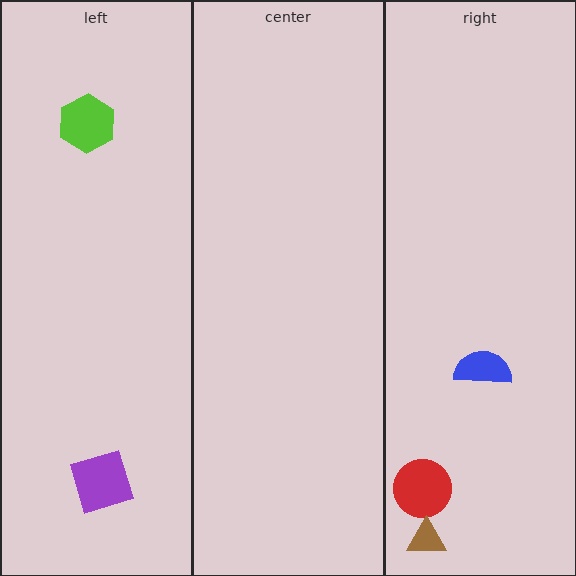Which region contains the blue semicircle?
The right region.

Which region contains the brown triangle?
The right region.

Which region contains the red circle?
The right region.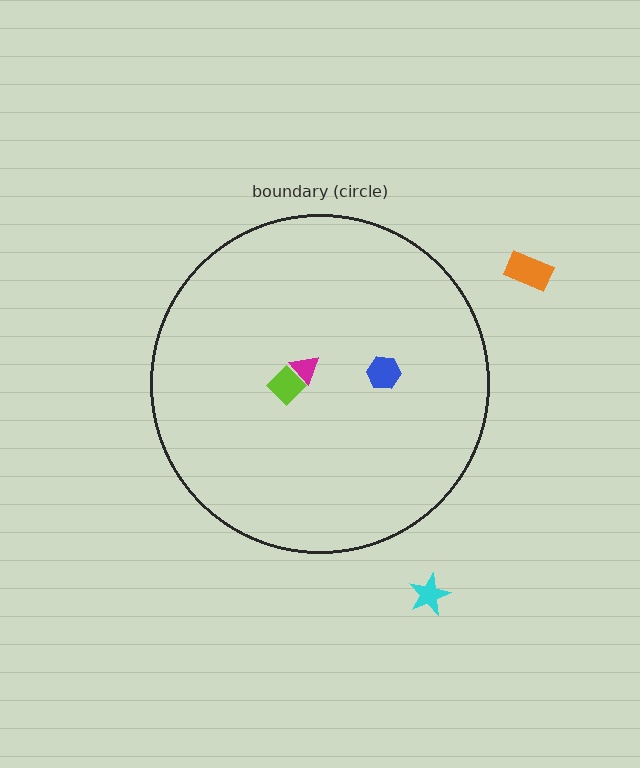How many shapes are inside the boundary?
3 inside, 2 outside.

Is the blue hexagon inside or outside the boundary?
Inside.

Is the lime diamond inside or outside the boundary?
Inside.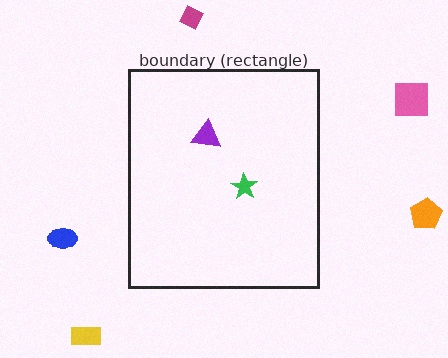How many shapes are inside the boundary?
2 inside, 5 outside.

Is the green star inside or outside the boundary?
Inside.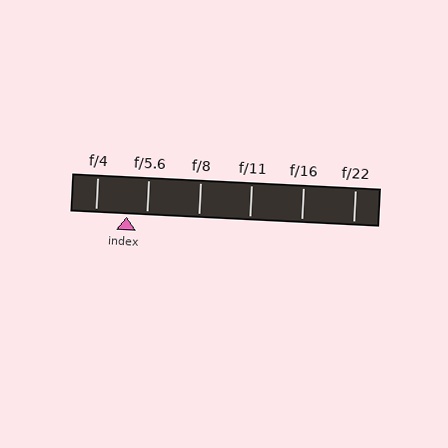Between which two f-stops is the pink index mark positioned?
The index mark is between f/4 and f/5.6.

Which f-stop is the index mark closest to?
The index mark is closest to f/5.6.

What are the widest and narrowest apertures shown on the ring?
The widest aperture shown is f/4 and the narrowest is f/22.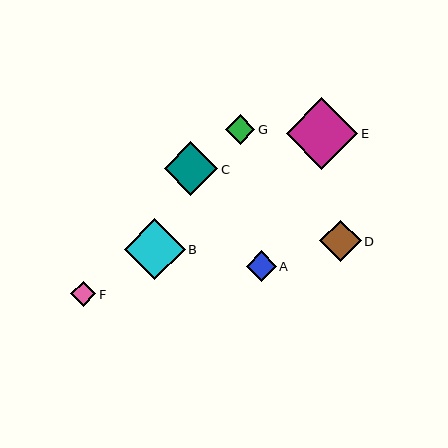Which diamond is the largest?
Diamond E is the largest with a size of approximately 71 pixels.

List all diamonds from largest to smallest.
From largest to smallest: E, B, C, D, A, G, F.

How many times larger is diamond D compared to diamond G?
Diamond D is approximately 1.4 times the size of diamond G.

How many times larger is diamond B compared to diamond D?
Diamond B is approximately 1.5 times the size of diamond D.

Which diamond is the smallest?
Diamond F is the smallest with a size of approximately 25 pixels.